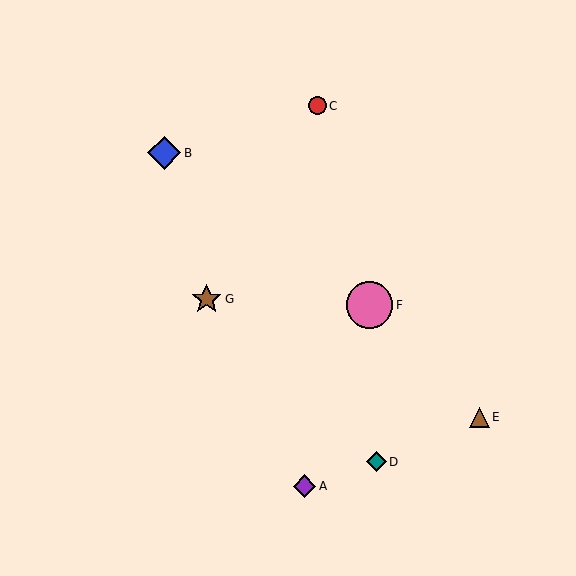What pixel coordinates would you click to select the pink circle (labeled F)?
Click at (370, 305) to select the pink circle F.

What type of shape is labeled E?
Shape E is a brown triangle.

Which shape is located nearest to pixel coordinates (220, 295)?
The brown star (labeled G) at (207, 299) is nearest to that location.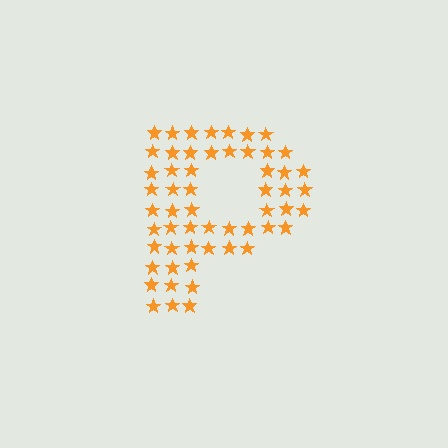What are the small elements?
The small elements are stars.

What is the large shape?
The large shape is the letter P.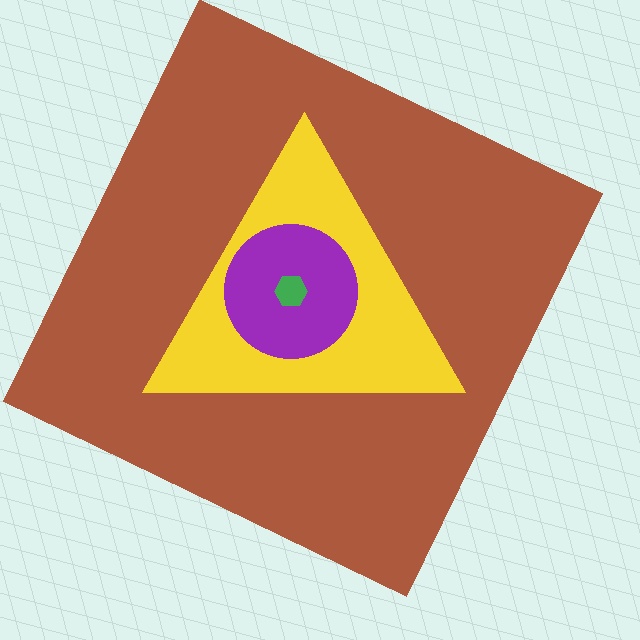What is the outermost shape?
The brown square.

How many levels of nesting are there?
4.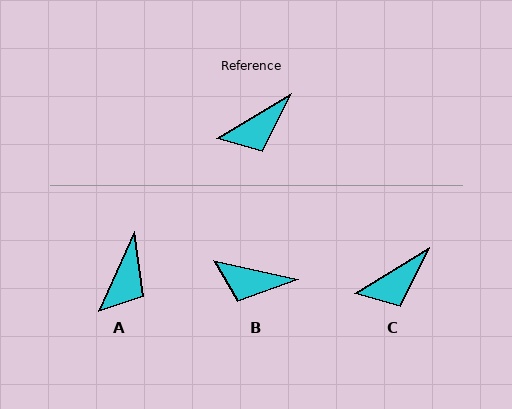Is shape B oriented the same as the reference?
No, it is off by about 44 degrees.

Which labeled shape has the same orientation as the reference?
C.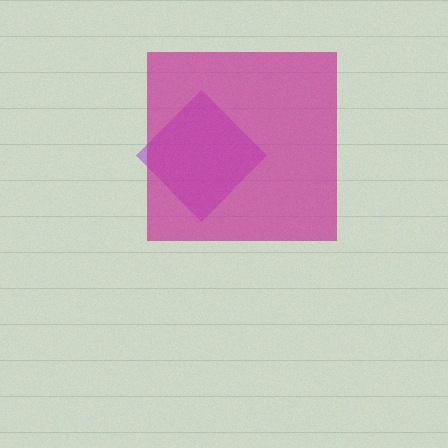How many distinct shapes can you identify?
There are 2 distinct shapes: a purple diamond, a magenta square.